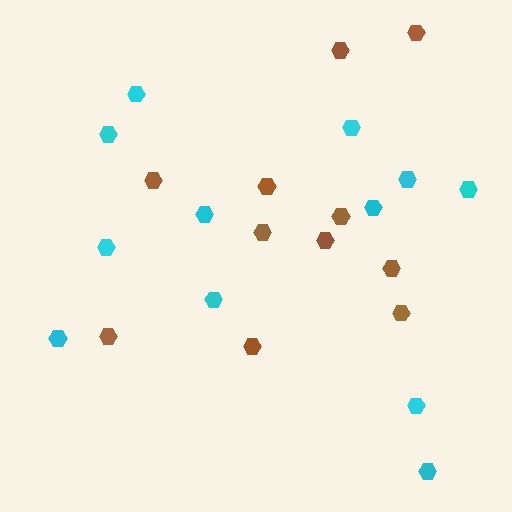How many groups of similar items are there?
There are 2 groups: one group of brown hexagons (11) and one group of cyan hexagons (12).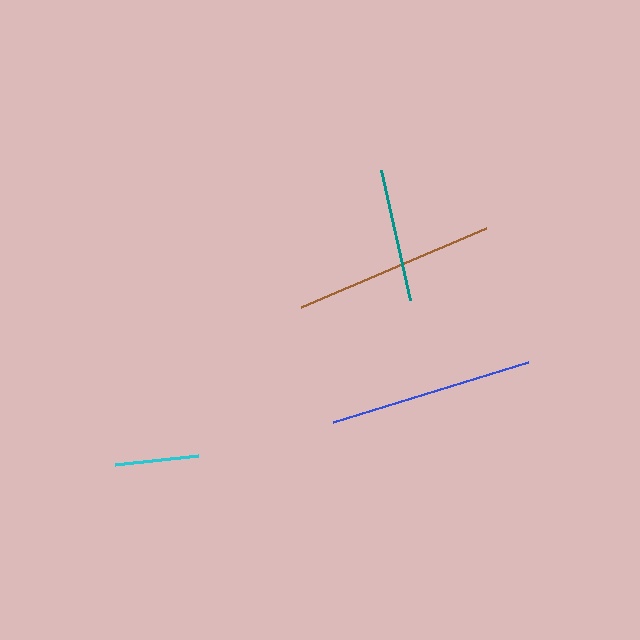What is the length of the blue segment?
The blue segment is approximately 205 pixels long.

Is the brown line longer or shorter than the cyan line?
The brown line is longer than the cyan line.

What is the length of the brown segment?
The brown segment is approximately 201 pixels long.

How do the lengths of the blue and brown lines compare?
The blue and brown lines are approximately the same length.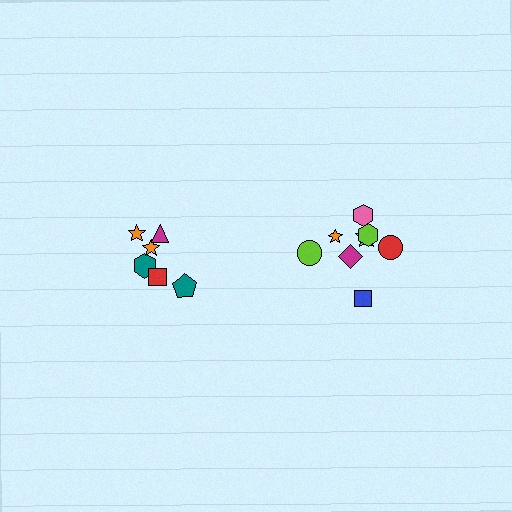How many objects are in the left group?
There are 6 objects.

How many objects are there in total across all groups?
There are 14 objects.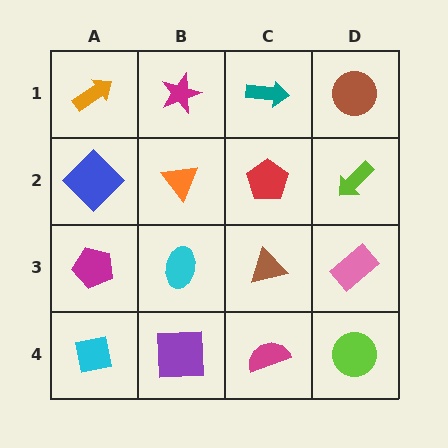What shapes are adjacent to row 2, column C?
A teal arrow (row 1, column C), a brown triangle (row 3, column C), an orange triangle (row 2, column B), a lime arrow (row 2, column D).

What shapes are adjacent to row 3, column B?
An orange triangle (row 2, column B), a purple square (row 4, column B), a magenta pentagon (row 3, column A), a brown triangle (row 3, column C).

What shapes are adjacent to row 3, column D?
A lime arrow (row 2, column D), a lime circle (row 4, column D), a brown triangle (row 3, column C).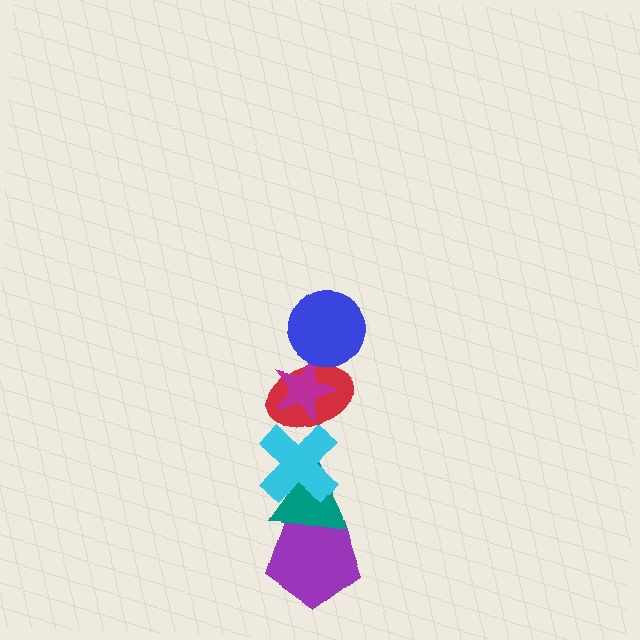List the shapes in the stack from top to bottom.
From top to bottom: the blue circle, the magenta star, the red ellipse, the cyan cross, the teal triangle, the purple pentagon.